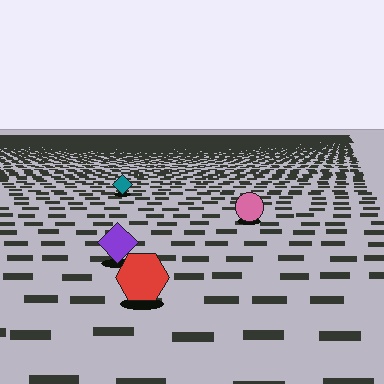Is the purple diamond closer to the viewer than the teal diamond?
Yes. The purple diamond is closer — you can tell from the texture gradient: the ground texture is coarser near it.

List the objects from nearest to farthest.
From nearest to farthest: the red hexagon, the purple diamond, the pink circle, the teal diamond.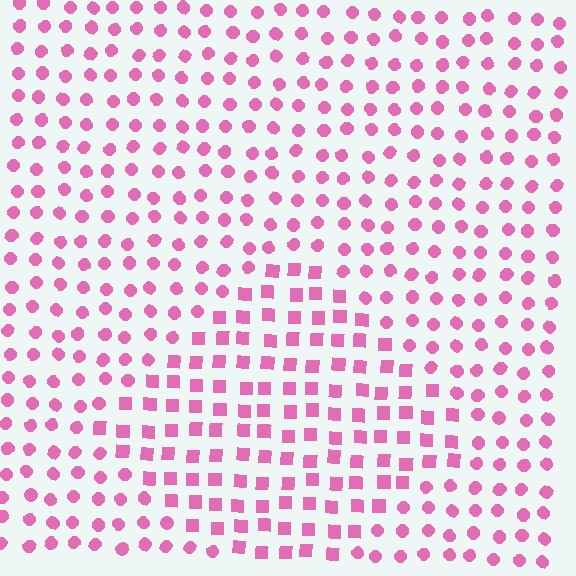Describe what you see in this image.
The image is filled with small pink elements arranged in a uniform grid. A diamond-shaped region contains squares, while the surrounding area contains circles. The boundary is defined purely by the change in element shape.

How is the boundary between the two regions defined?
The boundary is defined by a change in element shape: squares inside vs. circles outside. All elements share the same color and spacing.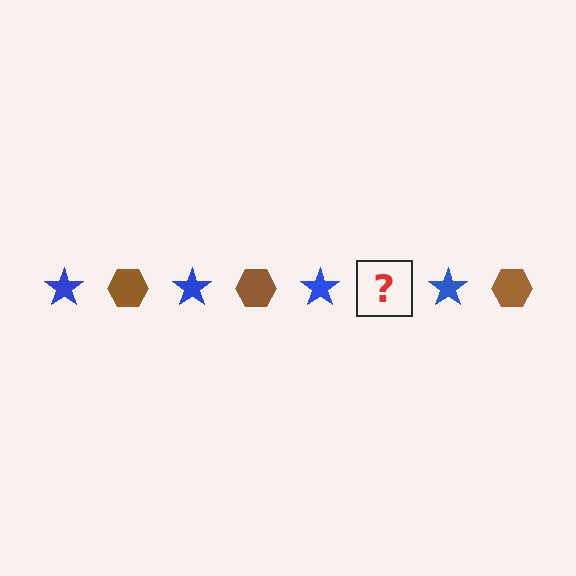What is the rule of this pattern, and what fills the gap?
The rule is that the pattern alternates between blue star and brown hexagon. The gap should be filled with a brown hexagon.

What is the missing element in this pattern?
The missing element is a brown hexagon.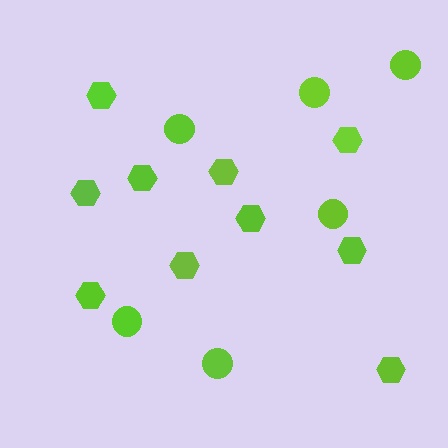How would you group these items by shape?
There are 2 groups: one group of circles (6) and one group of hexagons (10).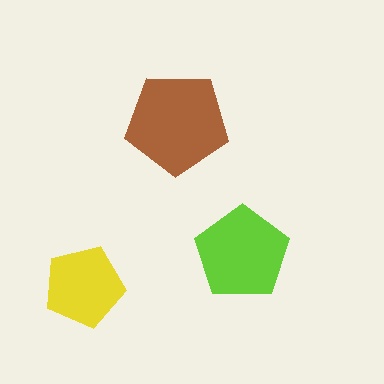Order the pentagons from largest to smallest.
the brown one, the lime one, the yellow one.